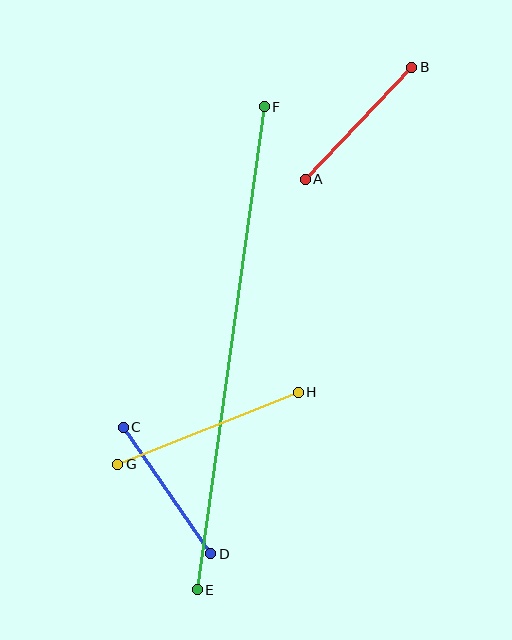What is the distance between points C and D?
The distance is approximately 154 pixels.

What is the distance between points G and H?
The distance is approximately 194 pixels.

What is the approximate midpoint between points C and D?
The midpoint is at approximately (167, 490) pixels.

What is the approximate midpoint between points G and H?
The midpoint is at approximately (208, 428) pixels.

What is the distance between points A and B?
The distance is approximately 154 pixels.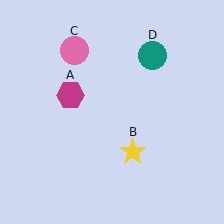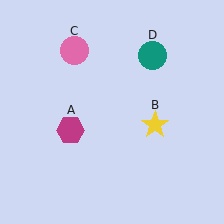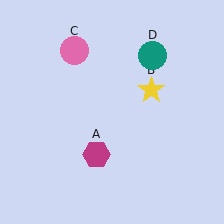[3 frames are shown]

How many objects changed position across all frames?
2 objects changed position: magenta hexagon (object A), yellow star (object B).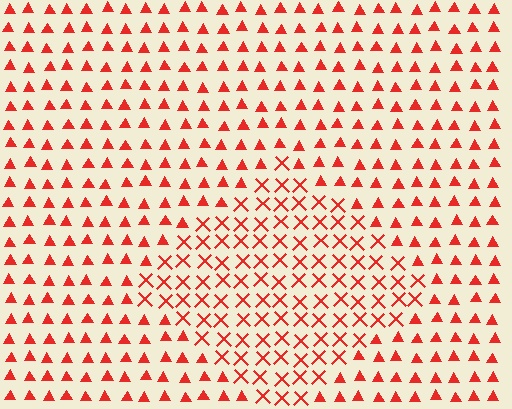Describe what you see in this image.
The image is filled with small red elements arranged in a uniform grid. A diamond-shaped region contains X marks, while the surrounding area contains triangles. The boundary is defined purely by the change in element shape.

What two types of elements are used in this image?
The image uses X marks inside the diamond region and triangles outside it.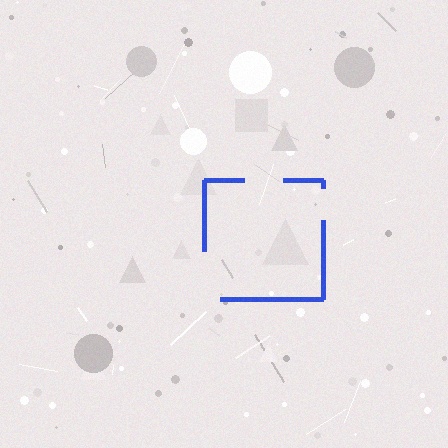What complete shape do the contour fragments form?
The contour fragments form a square.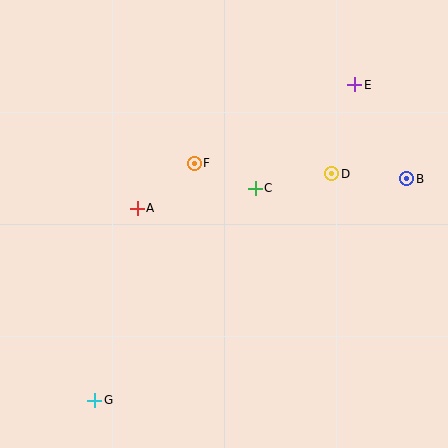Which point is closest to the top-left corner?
Point A is closest to the top-left corner.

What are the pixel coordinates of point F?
Point F is at (194, 163).